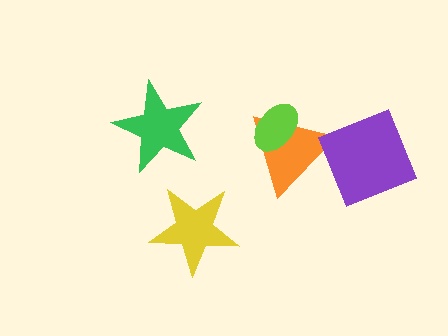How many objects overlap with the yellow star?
0 objects overlap with the yellow star.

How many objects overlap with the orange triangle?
1 object overlaps with the orange triangle.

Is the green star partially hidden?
No, no other shape covers it.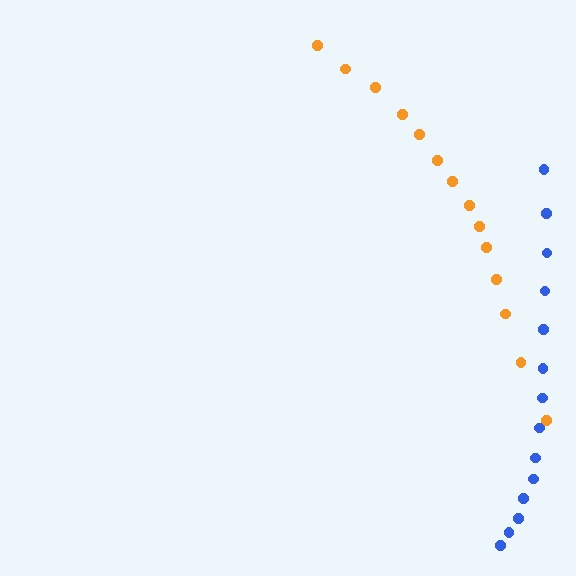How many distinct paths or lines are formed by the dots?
There are 2 distinct paths.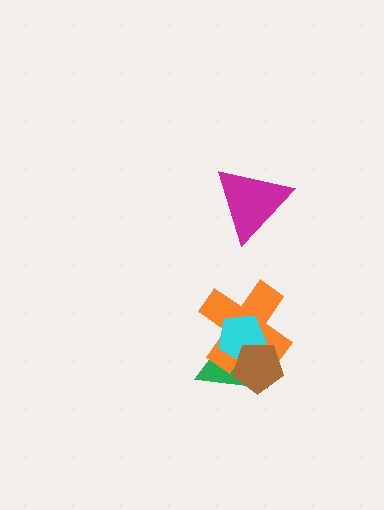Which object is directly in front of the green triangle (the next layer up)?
The orange cross is directly in front of the green triangle.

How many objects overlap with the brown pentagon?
3 objects overlap with the brown pentagon.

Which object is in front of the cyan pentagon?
The brown pentagon is in front of the cyan pentagon.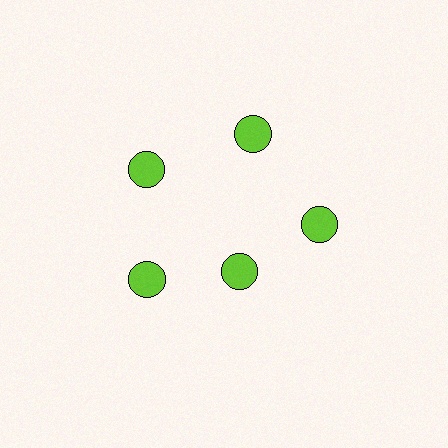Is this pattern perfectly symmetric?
No. The 5 lime circles are arranged in a ring, but one element near the 5 o'clock position is pulled inward toward the center, breaking the 5-fold rotational symmetry.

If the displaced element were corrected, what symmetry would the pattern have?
It would have 5-fold rotational symmetry — the pattern would map onto itself every 72 degrees.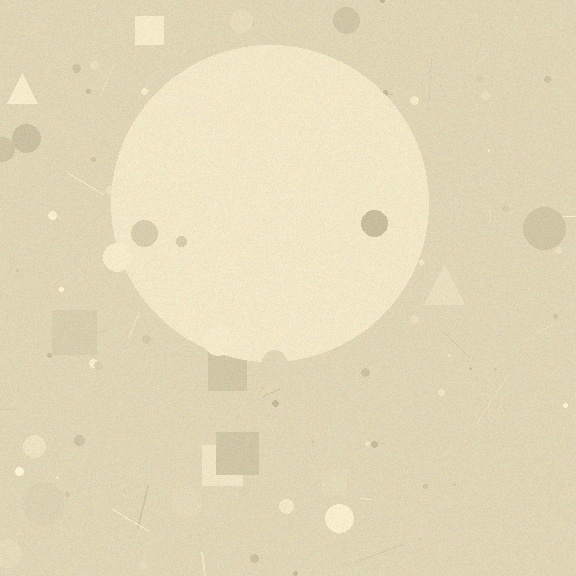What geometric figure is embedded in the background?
A circle is embedded in the background.